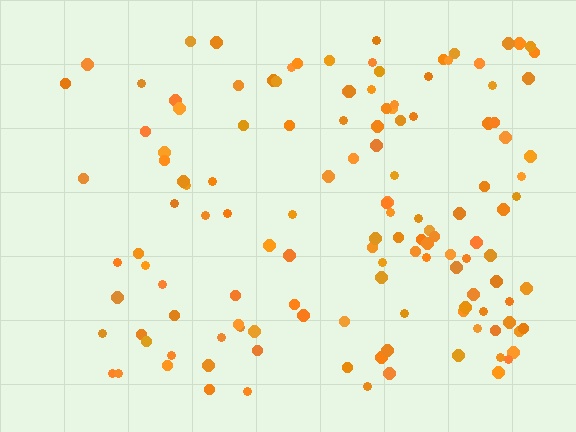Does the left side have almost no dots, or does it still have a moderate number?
Still a moderate number, just noticeably fewer than the right.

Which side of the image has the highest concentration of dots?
The right.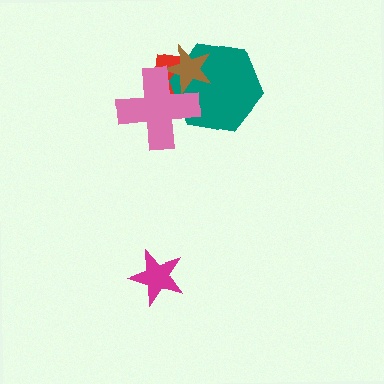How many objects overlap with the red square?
3 objects overlap with the red square.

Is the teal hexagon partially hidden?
Yes, it is partially covered by another shape.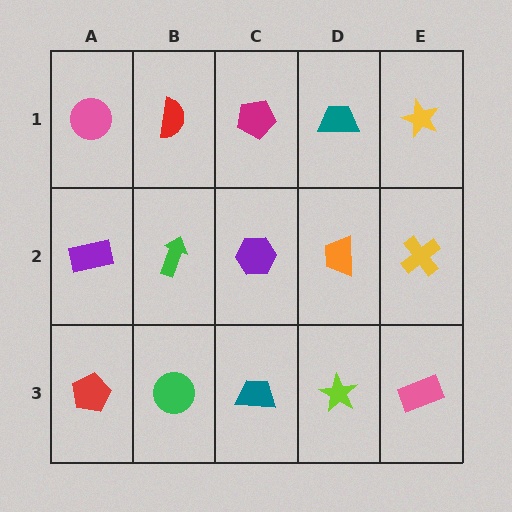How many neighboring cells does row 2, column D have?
4.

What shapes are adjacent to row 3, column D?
An orange trapezoid (row 2, column D), a teal trapezoid (row 3, column C), a pink rectangle (row 3, column E).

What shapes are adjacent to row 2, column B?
A red semicircle (row 1, column B), a green circle (row 3, column B), a purple rectangle (row 2, column A), a purple hexagon (row 2, column C).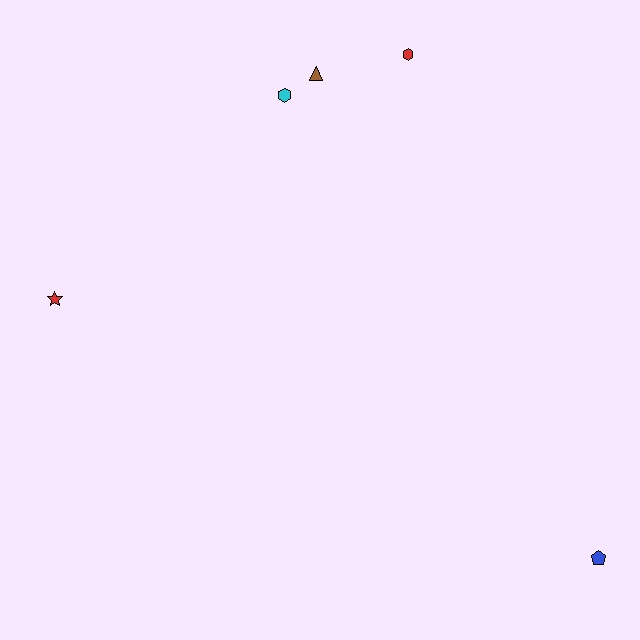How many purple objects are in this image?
There are no purple objects.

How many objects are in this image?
There are 5 objects.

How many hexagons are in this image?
There are 2 hexagons.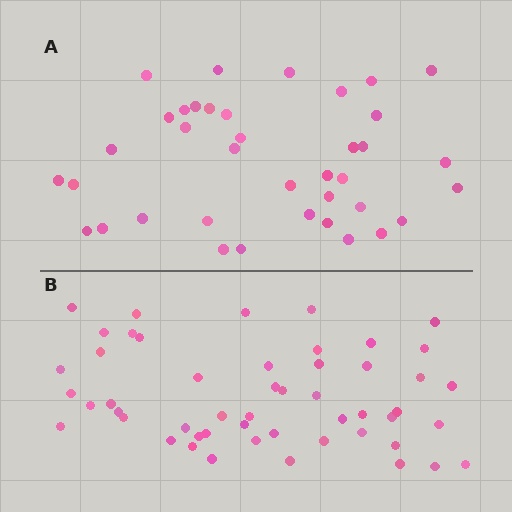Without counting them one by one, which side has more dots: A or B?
Region B (the bottom region) has more dots.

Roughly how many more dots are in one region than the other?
Region B has approximately 15 more dots than region A.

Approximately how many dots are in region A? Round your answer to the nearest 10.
About 40 dots. (The exact count is 38, which rounds to 40.)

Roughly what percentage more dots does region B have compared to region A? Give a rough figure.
About 35% more.